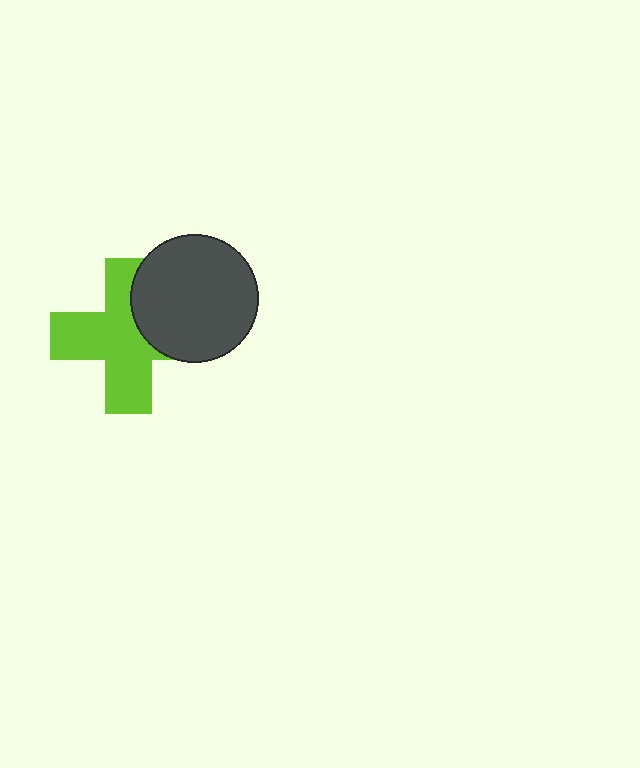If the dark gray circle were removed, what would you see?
You would see the complete lime cross.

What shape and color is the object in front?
The object in front is a dark gray circle.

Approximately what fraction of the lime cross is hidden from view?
Roughly 31% of the lime cross is hidden behind the dark gray circle.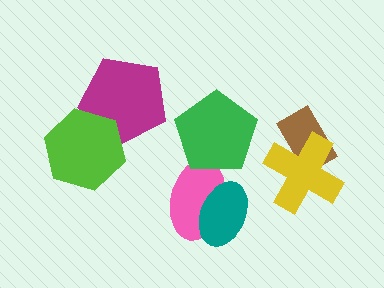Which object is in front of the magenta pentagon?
The lime hexagon is in front of the magenta pentagon.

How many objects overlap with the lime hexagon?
1 object overlaps with the lime hexagon.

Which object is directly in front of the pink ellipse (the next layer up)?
The teal ellipse is directly in front of the pink ellipse.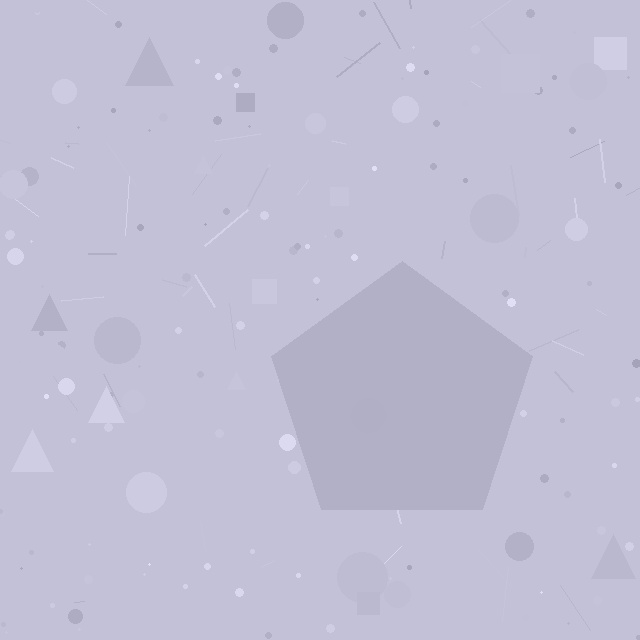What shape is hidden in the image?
A pentagon is hidden in the image.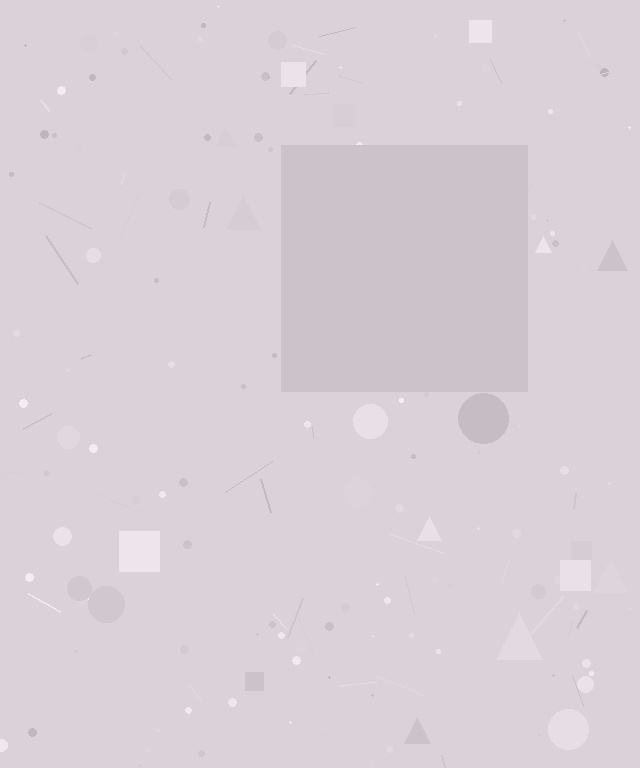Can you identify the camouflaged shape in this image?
The camouflaged shape is a square.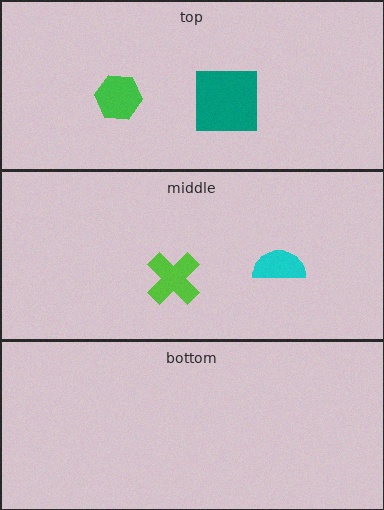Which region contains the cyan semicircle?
The middle region.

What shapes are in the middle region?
The cyan semicircle, the lime cross.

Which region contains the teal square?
The top region.